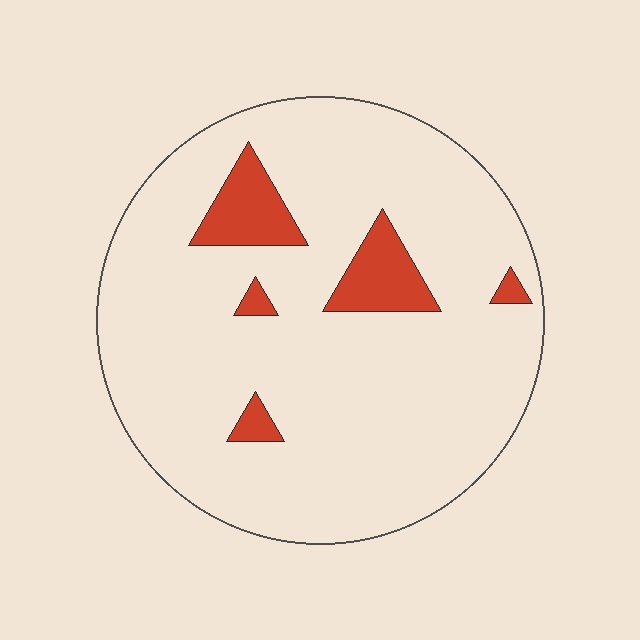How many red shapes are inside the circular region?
5.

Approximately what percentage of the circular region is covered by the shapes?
Approximately 10%.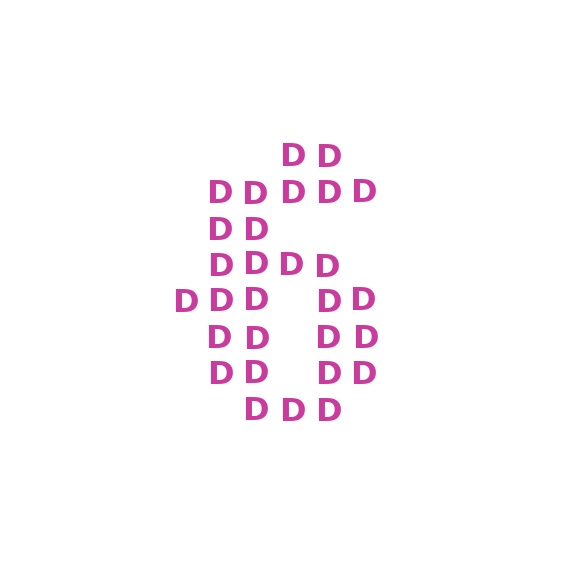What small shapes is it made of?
It is made of small letter D's.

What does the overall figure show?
The overall figure shows the digit 6.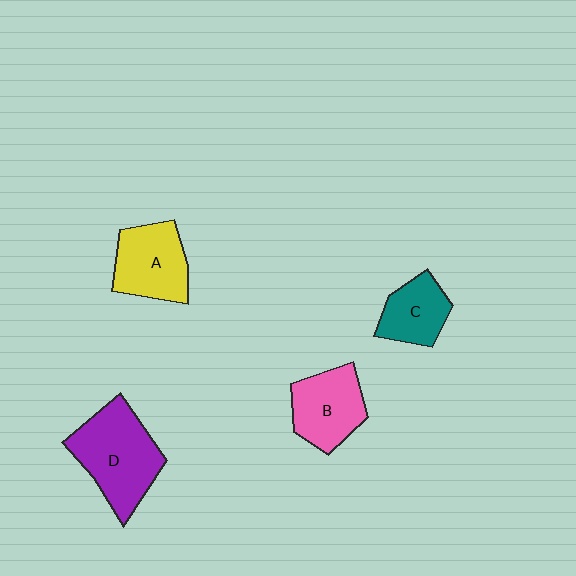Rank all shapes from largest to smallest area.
From largest to smallest: D (purple), A (yellow), B (pink), C (teal).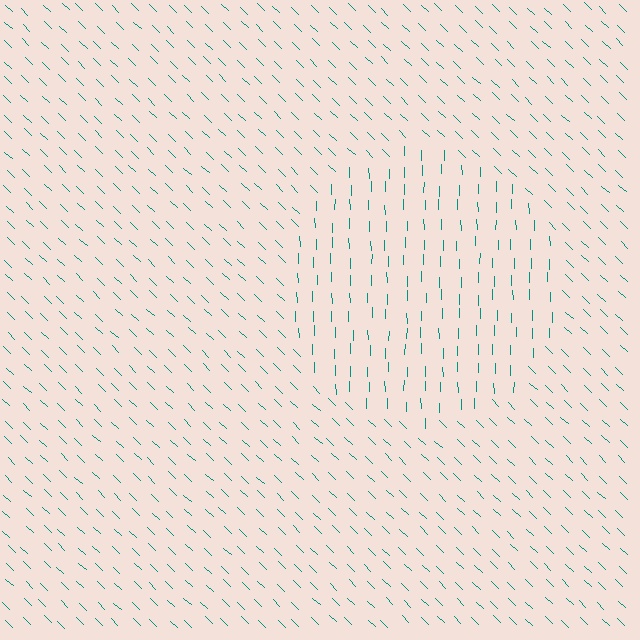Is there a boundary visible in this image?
Yes, there is a texture boundary formed by a change in line orientation.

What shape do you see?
I see a circle.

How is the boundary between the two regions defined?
The boundary is defined purely by a change in line orientation (approximately 45 degrees difference). All lines are the same color and thickness.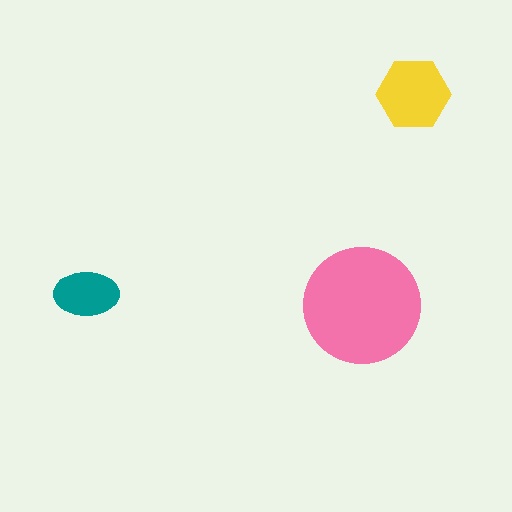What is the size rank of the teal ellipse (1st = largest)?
3rd.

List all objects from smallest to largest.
The teal ellipse, the yellow hexagon, the pink circle.